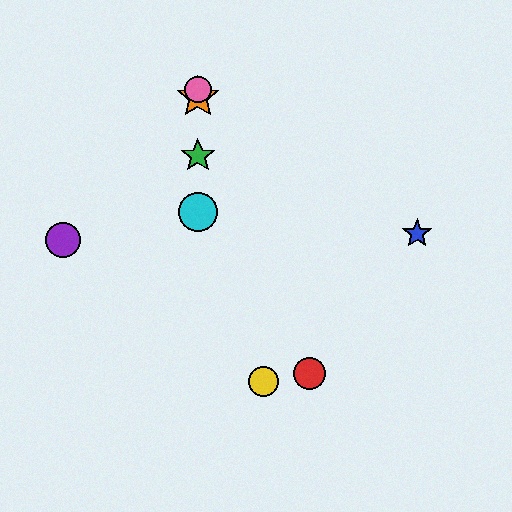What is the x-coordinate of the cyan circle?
The cyan circle is at x≈198.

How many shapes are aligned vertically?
4 shapes (the green star, the orange star, the cyan circle, the pink circle) are aligned vertically.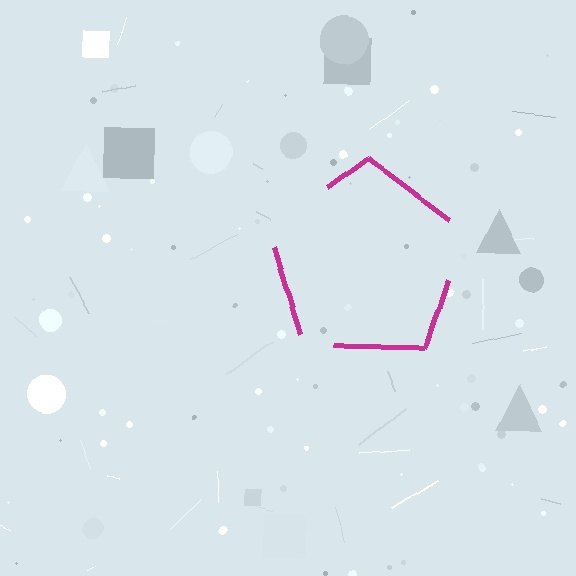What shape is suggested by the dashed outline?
The dashed outline suggests a pentagon.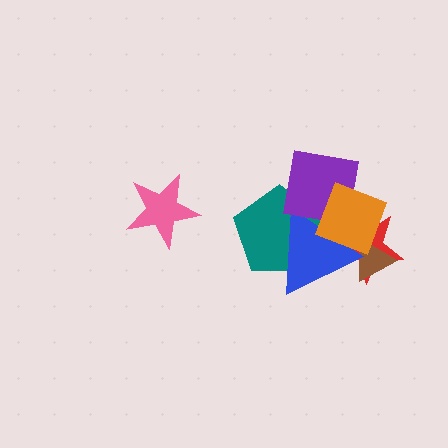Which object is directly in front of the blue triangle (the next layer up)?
The purple square is directly in front of the blue triangle.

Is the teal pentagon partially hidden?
Yes, it is partially covered by another shape.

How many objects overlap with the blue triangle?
5 objects overlap with the blue triangle.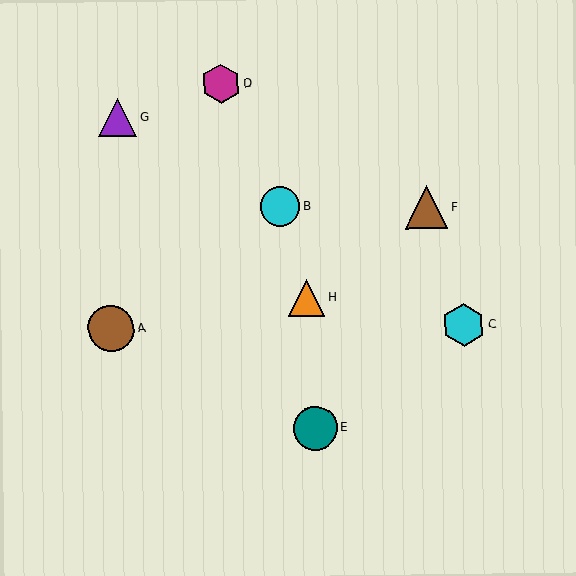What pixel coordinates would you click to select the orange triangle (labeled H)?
Click at (307, 298) to select the orange triangle H.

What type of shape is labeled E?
Shape E is a teal circle.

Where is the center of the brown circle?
The center of the brown circle is at (111, 329).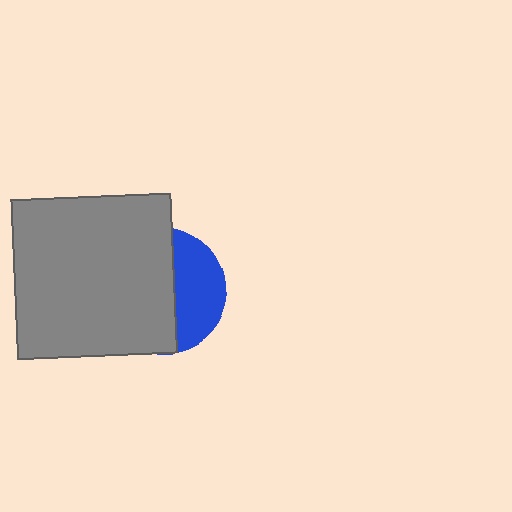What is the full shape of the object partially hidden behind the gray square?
The partially hidden object is a blue circle.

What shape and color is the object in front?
The object in front is a gray square.